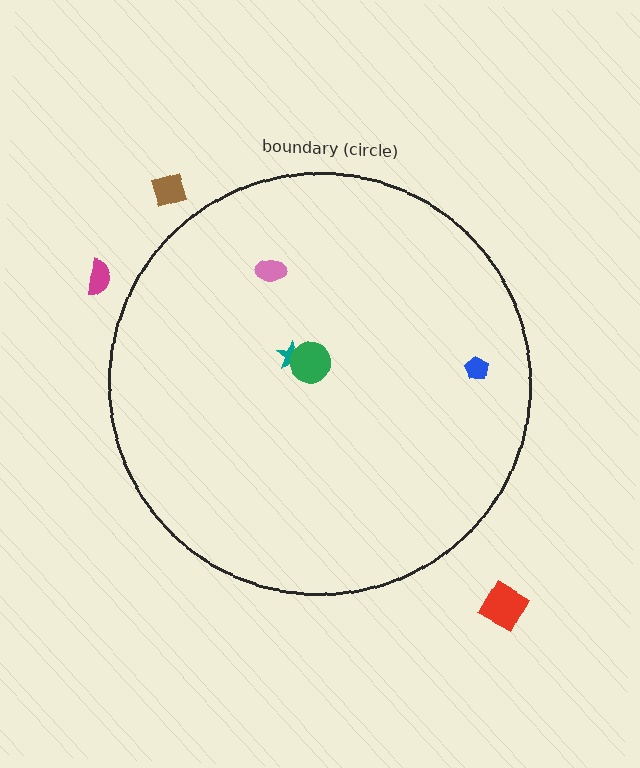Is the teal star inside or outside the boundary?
Inside.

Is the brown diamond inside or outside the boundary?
Outside.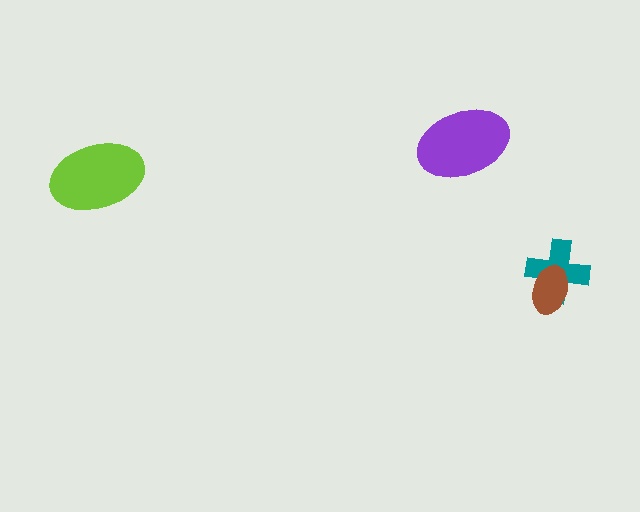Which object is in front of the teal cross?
The brown ellipse is in front of the teal cross.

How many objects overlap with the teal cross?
1 object overlaps with the teal cross.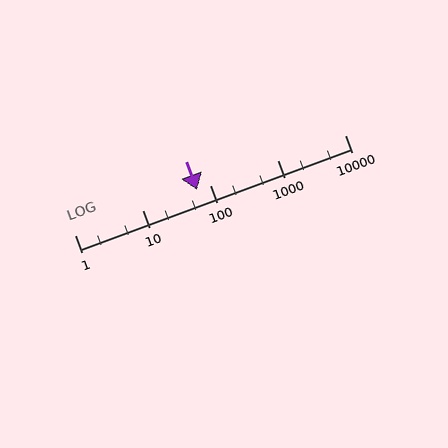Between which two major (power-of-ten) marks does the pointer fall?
The pointer is between 10 and 100.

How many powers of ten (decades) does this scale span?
The scale spans 4 decades, from 1 to 10000.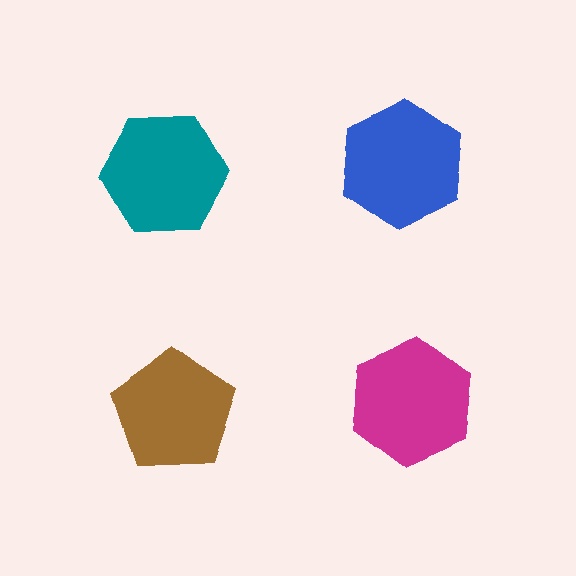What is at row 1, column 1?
A teal hexagon.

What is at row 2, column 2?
A magenta hexagon.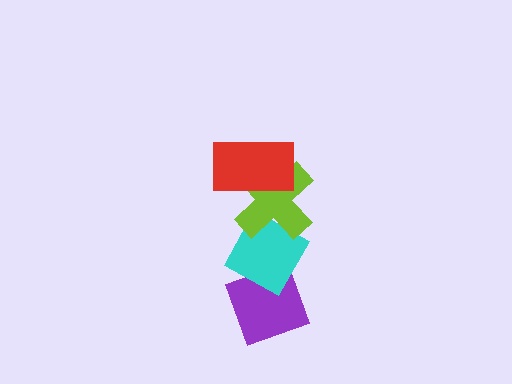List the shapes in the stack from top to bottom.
From top to bottom: the red rectangle, the lime cross, the cyan diamond, the purple diamond.